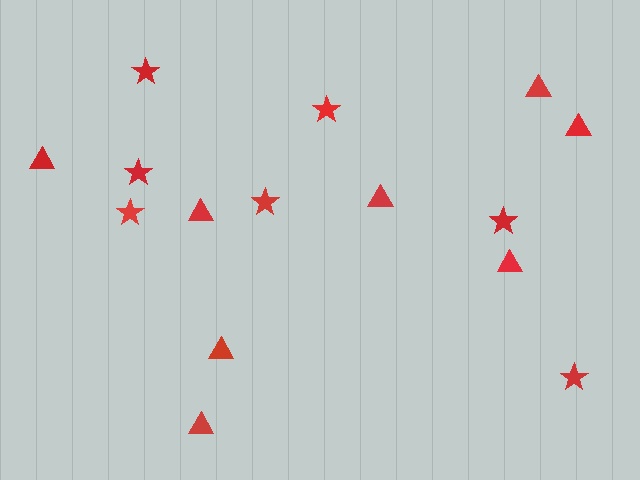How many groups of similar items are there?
There are 2 groups: one group of triangles (8) and one group of stars (7).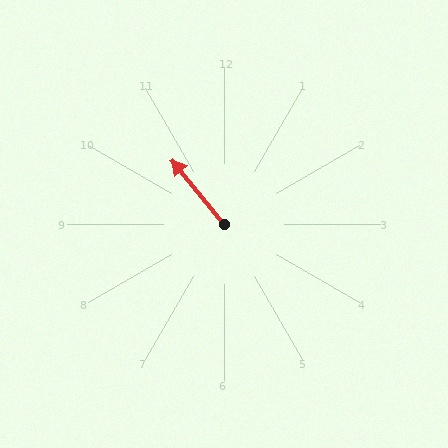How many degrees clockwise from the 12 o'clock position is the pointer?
Approximately 321 degrees.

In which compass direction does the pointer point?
Northwest.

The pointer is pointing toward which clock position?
Roughly 11 o'clock.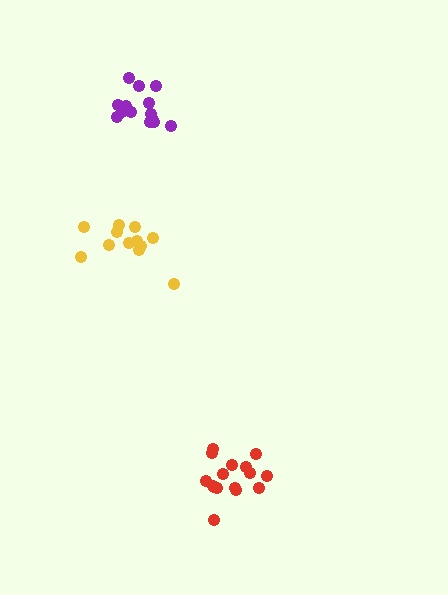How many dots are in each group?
Group 1: 12 dots, Group 2: 16 dots, Group 3: 14 dots (42 total).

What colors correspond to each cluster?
The clusters are colored: yellow, red, purple.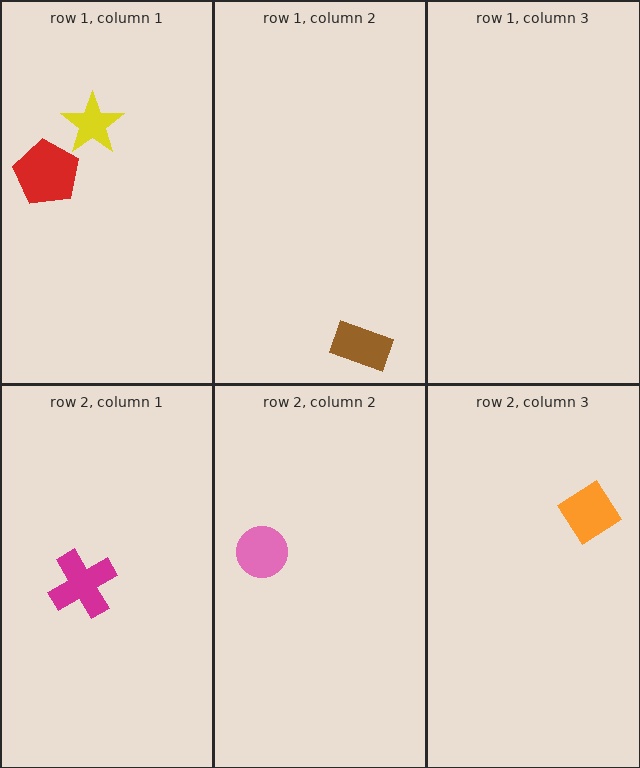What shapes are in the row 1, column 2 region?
The brown rectangle.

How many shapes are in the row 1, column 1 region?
2.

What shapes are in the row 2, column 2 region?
The pink circle.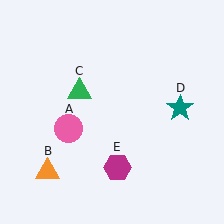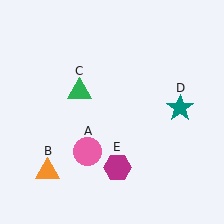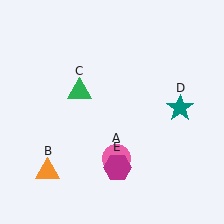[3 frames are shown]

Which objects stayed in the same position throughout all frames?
Orange triangle (object B) and green triangle (object C) and teal star (object D) and magenta hexagon (object E) remained stationary.